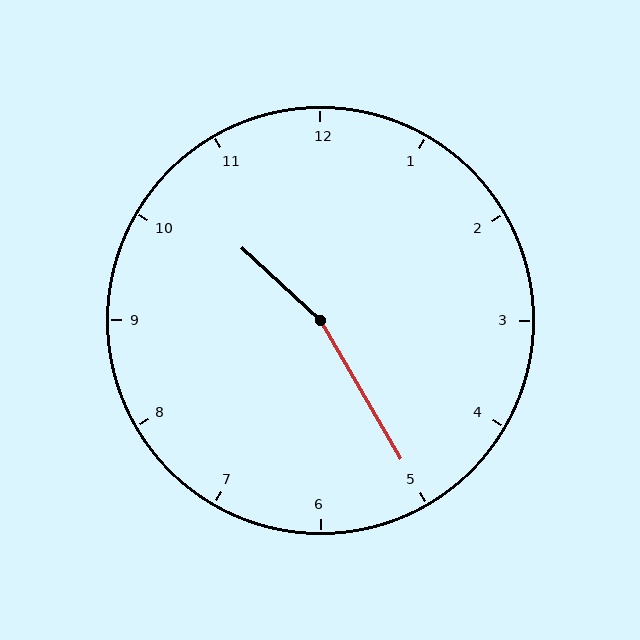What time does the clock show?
10:25.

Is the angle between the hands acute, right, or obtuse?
It is obtuse.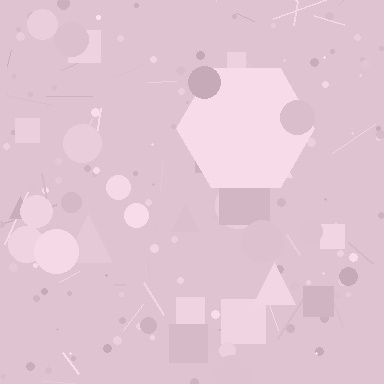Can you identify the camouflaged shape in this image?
The camouflaged shape is a hexagon.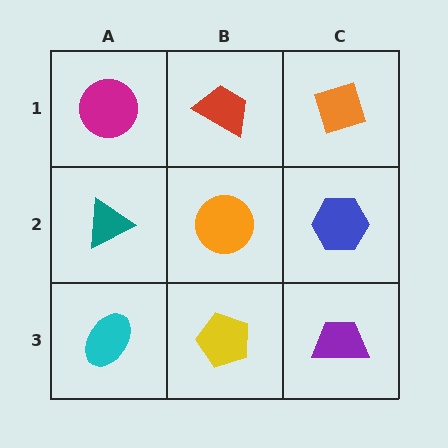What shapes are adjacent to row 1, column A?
A teal triangle (row 2, column A), a red trapezoid (row 1, column B).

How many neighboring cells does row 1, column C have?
2.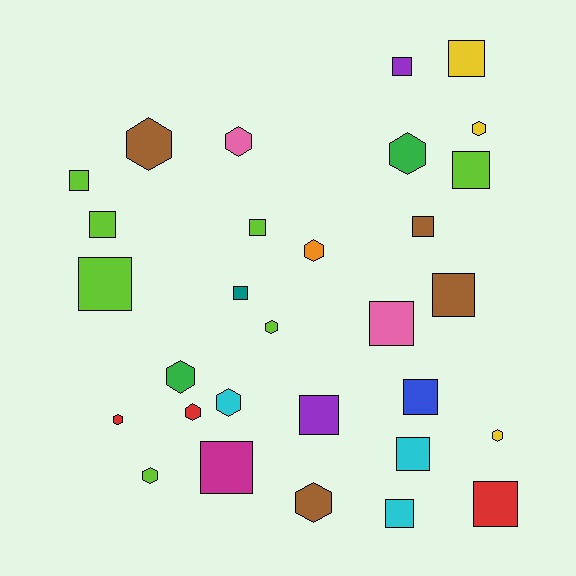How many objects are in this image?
There are 30 objects.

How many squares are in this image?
There are 17 squares.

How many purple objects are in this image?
There are 2 purple objects.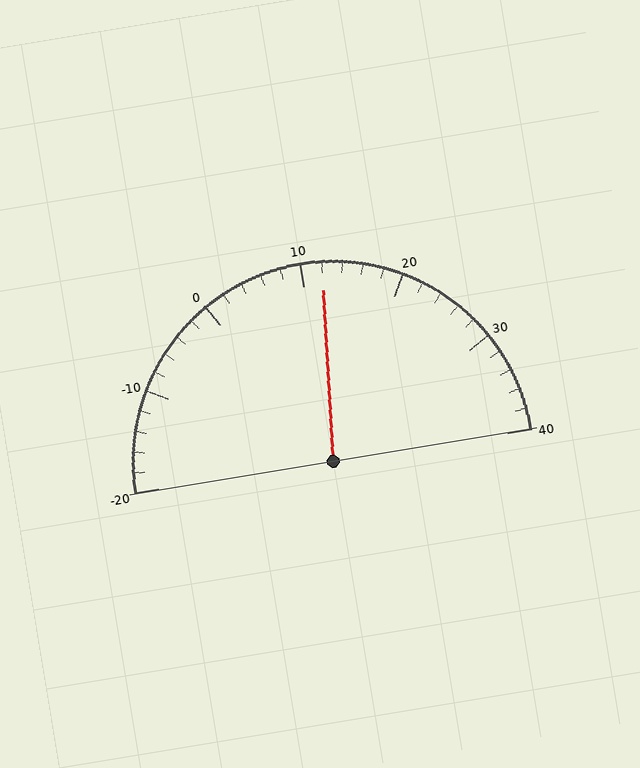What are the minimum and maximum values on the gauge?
The gauge ranges from -20 to 40.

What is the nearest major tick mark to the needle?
The nearest major tick mark is 10.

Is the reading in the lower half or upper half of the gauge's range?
The reading is in the upper half of the range (-20 to 40).